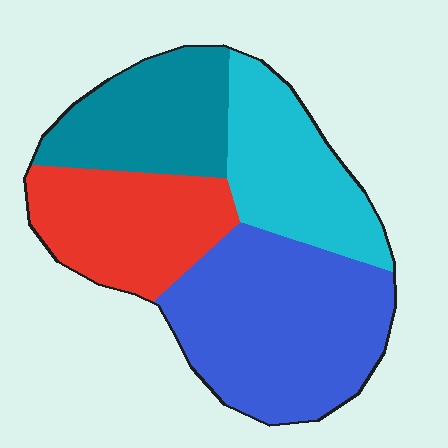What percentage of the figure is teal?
Teal covers roughly 20% of the figure.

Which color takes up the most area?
Blue, at roughly 35%.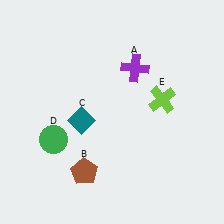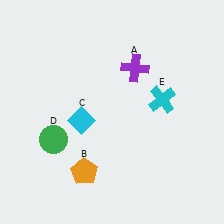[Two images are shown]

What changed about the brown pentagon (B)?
In Image 1, B is brown. In Image 2, it changed to orange.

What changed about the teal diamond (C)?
In Image 1, C is teal. In Image 2, it changed to cyan.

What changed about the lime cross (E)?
In Image 1, E is lime. In Image 2, it changed to cyan.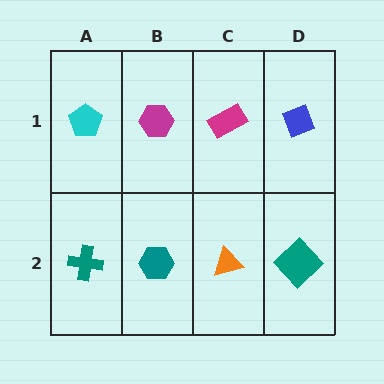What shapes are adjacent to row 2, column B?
A magenta hexagon (row 1, column B), a teal cross (row 2, column A), an orange triangle (row 2, column C).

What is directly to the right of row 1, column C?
A blue diamond.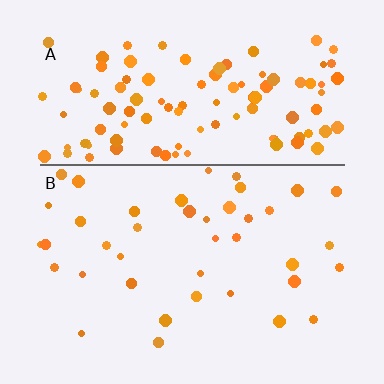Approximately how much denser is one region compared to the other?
Approximately 2.9× — region A over region B.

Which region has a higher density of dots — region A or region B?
A (the top).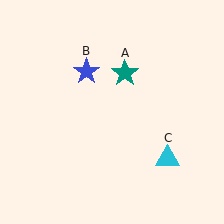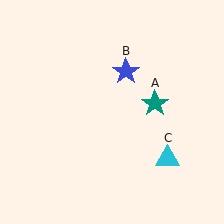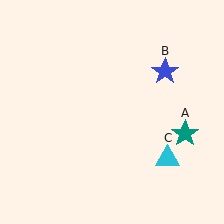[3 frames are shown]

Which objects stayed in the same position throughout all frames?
Cyan triangle (object C) remained stationary.